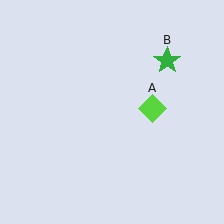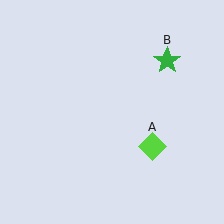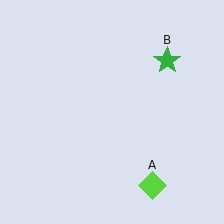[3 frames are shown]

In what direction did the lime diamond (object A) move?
The lime diamond (object A) moved down.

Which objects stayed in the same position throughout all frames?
Green star (object B) remained stationary.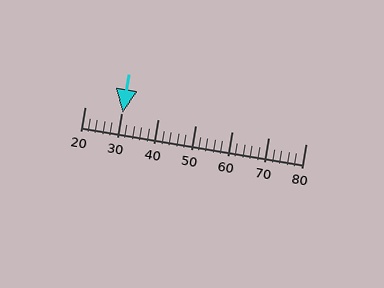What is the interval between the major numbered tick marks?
The major tick marks are spaced 10 units apart.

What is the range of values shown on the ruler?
The ruler shows values from 20 to 80.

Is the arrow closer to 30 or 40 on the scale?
The arrow is closer to 30.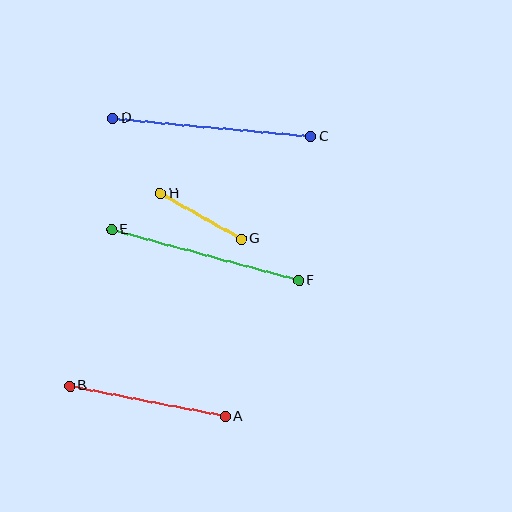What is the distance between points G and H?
The distance is approximately 93 pixels.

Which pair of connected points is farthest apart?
Points C and D are farthest apart.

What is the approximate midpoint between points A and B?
The midpoint is at approximately (148, 401) pixels.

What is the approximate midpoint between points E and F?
The midpoint is at approximately (205, 255) pixels.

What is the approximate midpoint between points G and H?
The midpoint is at approximately (201, 216) pixels.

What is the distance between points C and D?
The distance is approximately 199 pixels.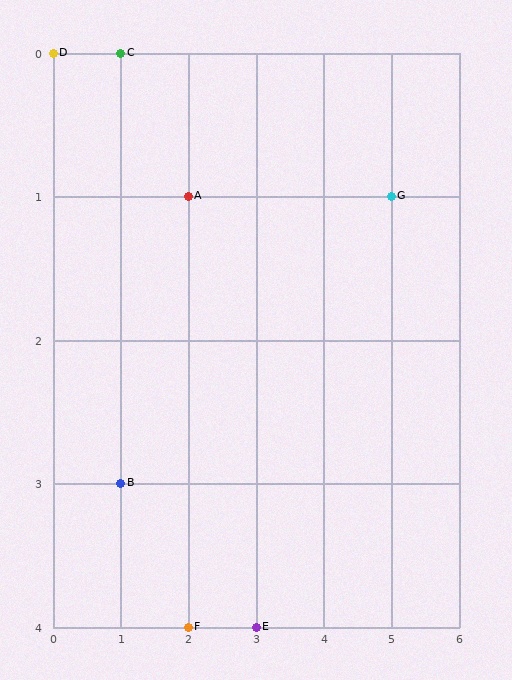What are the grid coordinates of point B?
Point B is at grid coordinates (1, 3).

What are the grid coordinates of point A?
Point A is at grid coordinates (2, 1).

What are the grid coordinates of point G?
Point G is at grid coordinates (5, 1).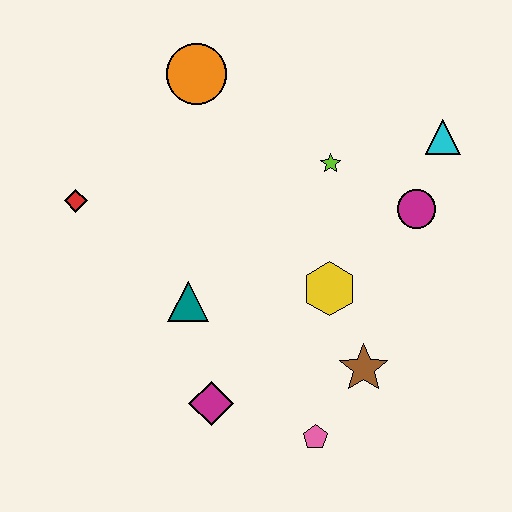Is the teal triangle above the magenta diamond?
Yes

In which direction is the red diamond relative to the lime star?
The red diamond is to the left of the lime star.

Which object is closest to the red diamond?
The teal triangle is closest to the red diamond.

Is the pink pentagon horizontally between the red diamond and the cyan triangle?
Yes